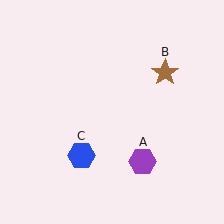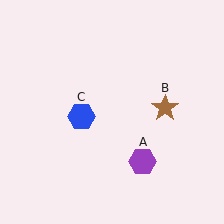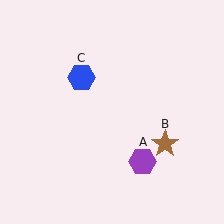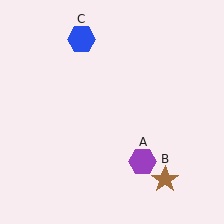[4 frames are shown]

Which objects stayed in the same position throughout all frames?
Purple hexagon (object A) remained stationary.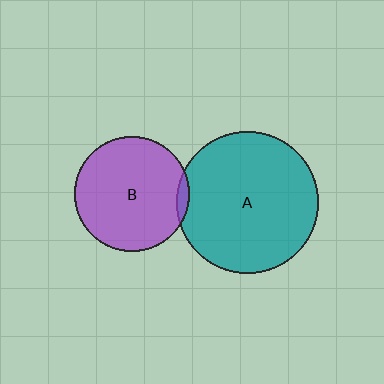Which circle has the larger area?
Circle A (teal).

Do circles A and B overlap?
Yes.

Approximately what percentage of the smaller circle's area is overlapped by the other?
Approximately 5%.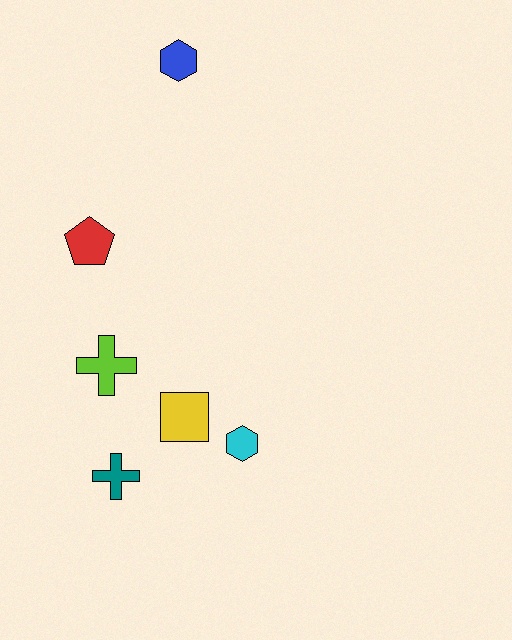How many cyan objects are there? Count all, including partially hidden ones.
There is 1 cyan object.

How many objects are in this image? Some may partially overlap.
There are 6 objects.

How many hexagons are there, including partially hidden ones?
There are 2 hexagons.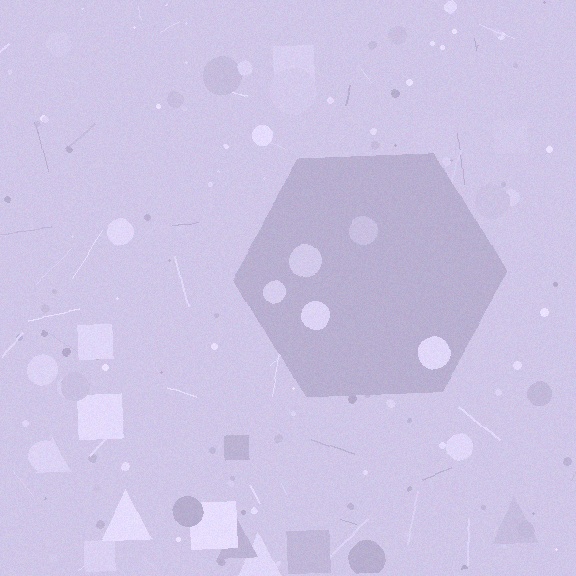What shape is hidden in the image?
A hexagon is hidden in the image.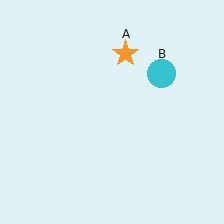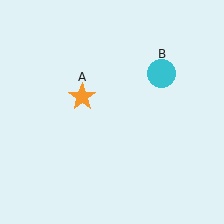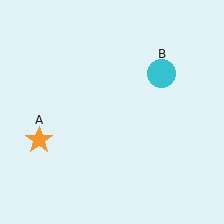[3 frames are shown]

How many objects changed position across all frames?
1 object changed position: orange star (object A).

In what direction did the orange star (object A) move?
The orange star (object A) moved down and to the left.